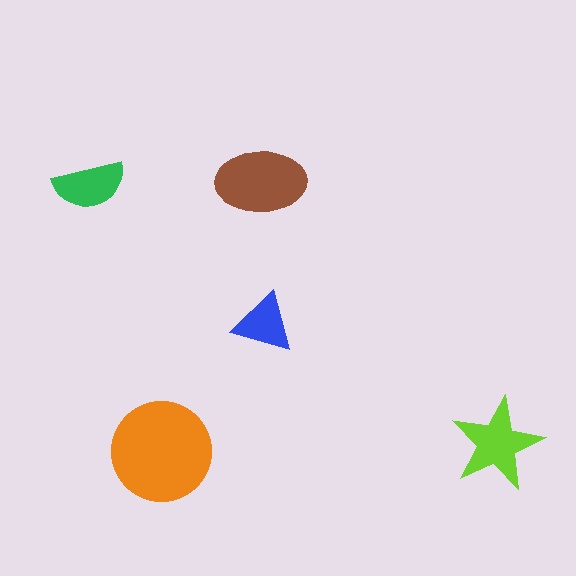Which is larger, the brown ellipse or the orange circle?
The orange circle.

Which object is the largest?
The orange circle.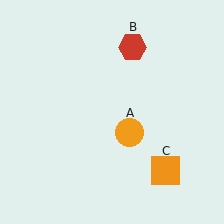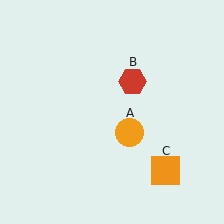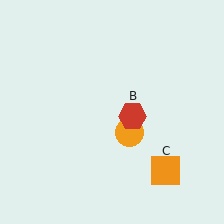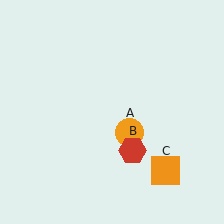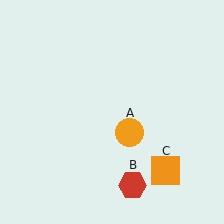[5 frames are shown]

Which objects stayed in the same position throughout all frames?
Orange circle (object A) and orange square (object C) remained stationary.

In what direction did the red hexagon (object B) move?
The red hexagon (object B) moved down.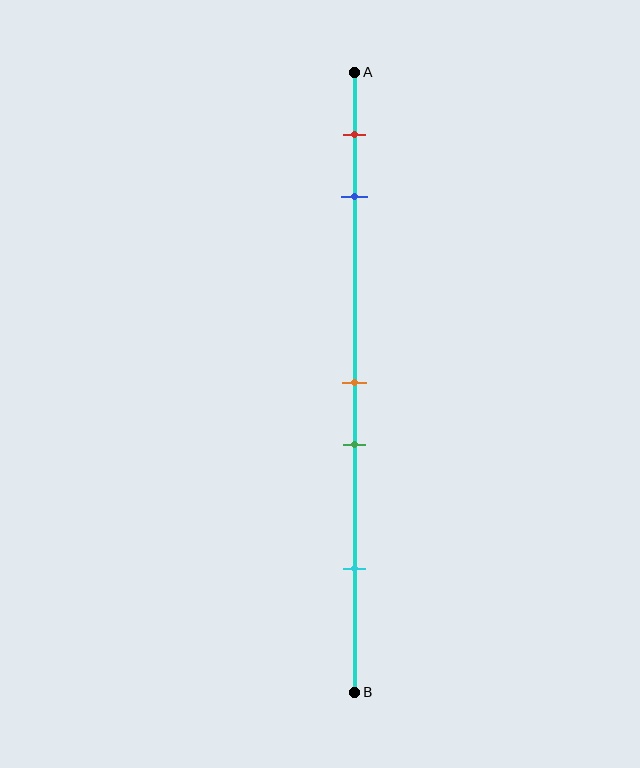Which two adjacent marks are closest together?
The orange and green marks are the closest adjacent pair.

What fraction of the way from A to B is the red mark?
The red mark is approximately 10% (0.1) of the way from A to B.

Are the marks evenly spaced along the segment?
No, the marks are not evenly spaced.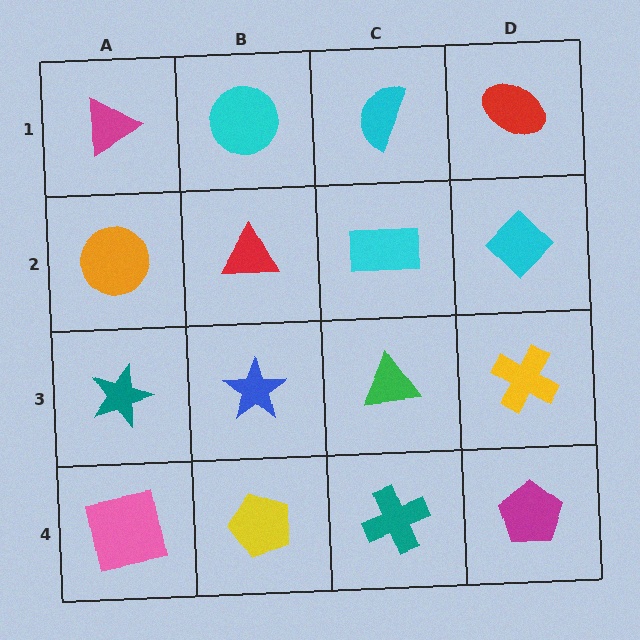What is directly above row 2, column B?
A cyan circle.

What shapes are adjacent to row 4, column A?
A teal star (row 3, column A), a yellow pentagon (row 4, column B).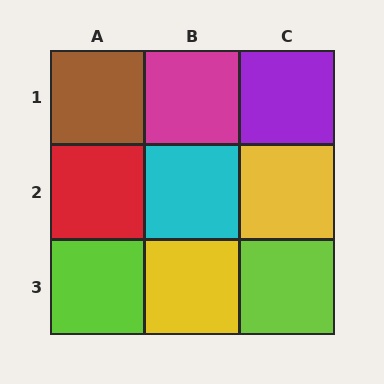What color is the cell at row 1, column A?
Brown.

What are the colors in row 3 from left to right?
Lime, yellow, lime.